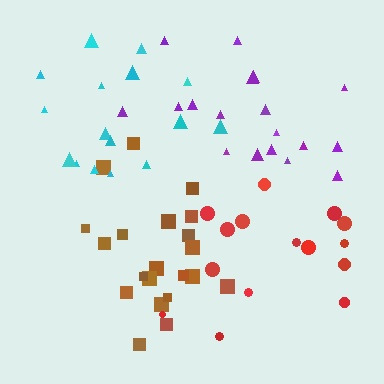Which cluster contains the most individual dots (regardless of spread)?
Brown (21).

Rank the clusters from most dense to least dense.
brown, purple, cyan, red.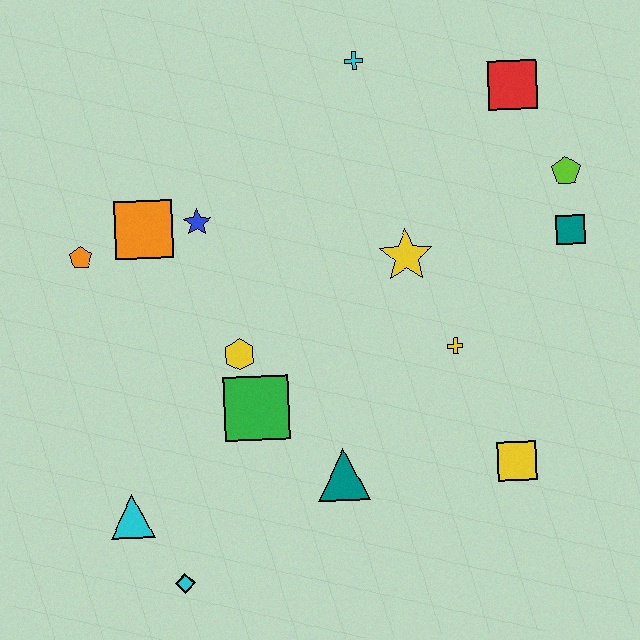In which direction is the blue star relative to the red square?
The blue star is to the left of the red square.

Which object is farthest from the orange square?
The yellow square is farthest from the orange square.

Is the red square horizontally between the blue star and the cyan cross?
No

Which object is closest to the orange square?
The blue star is closest to the orange square.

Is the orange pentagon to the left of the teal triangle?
Yes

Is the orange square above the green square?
Yes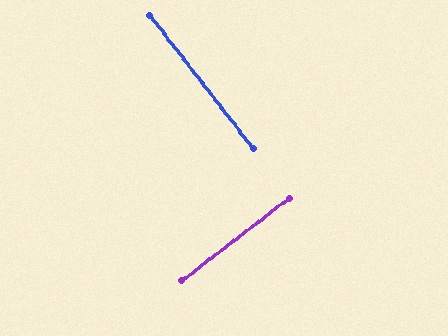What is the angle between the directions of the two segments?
Approximately 90 degrees.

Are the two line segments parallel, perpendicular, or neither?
Perpendicular — they meet at approximately 90°.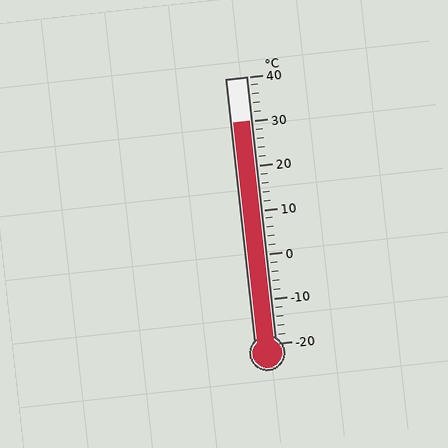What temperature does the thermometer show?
The thermometer shows approximately 30°C.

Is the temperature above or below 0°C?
The temperature is above 0°C.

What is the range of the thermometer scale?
The thermometer scale ranges from -20°C to 40°C.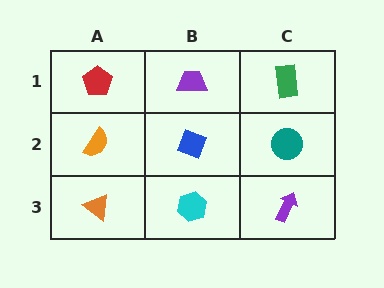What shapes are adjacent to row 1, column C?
A teal circle (row 2, column C), a purple trapezoid (row 1, column B).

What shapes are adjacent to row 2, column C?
A green rectangle (row 1, column C), a purple arrow (row 3, column C), a blue diamond (row 2, column B).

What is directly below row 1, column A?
An orange semicircle.